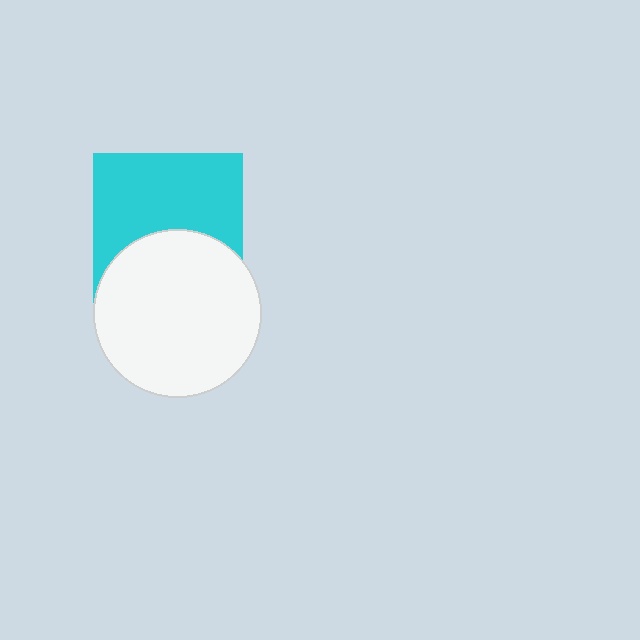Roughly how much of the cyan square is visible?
About half of it is visible (roughly 60%).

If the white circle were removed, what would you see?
You would see the complete cyan square.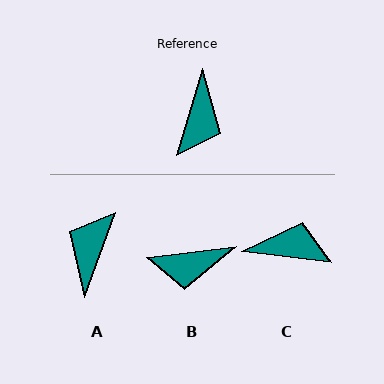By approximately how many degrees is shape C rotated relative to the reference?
Approximately 100 degrees counter-clockwise.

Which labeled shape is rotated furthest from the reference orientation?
A, about 177 degrees away.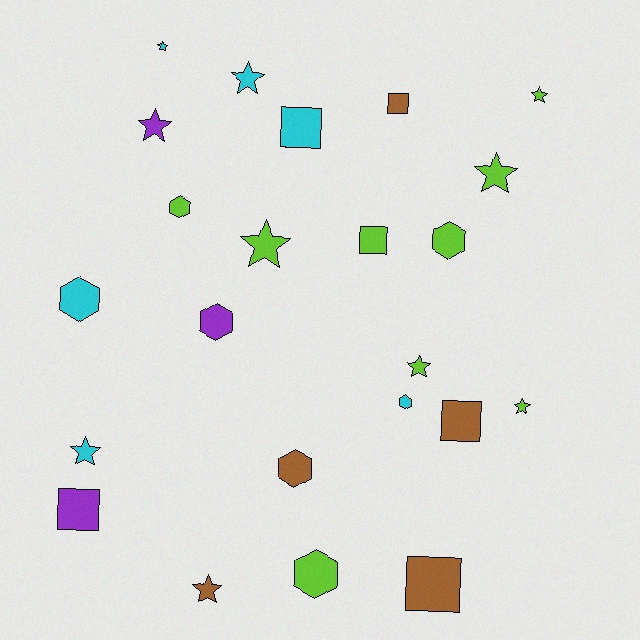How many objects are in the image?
There are 23 objects.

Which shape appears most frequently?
Star, with 10 objects.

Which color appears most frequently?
Lime, with 9 objects.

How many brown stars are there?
There is 1 brown star.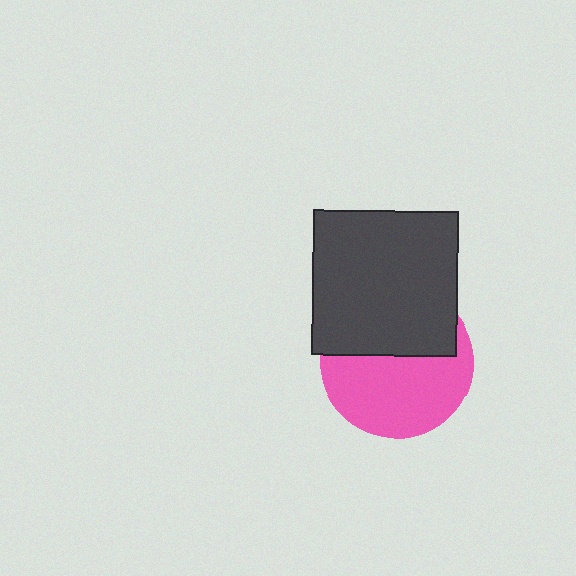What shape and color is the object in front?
The object in front is a dark gray square.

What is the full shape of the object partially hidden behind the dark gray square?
The partially hidden object is a pink circle.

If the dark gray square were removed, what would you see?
You would see the complete pink circle.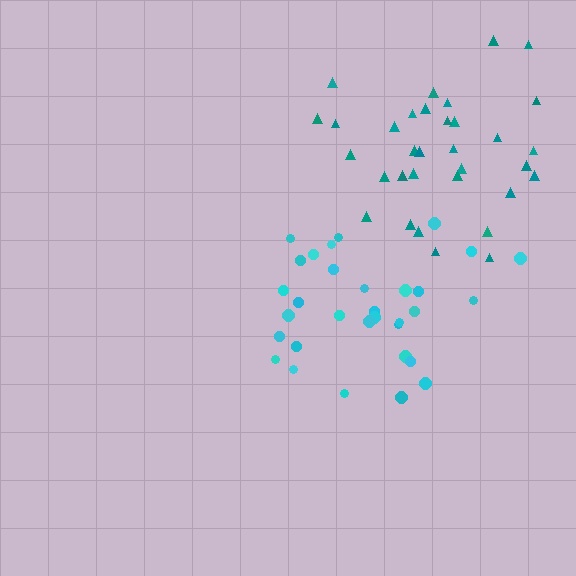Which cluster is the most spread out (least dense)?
Cyan.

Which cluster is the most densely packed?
Teal.